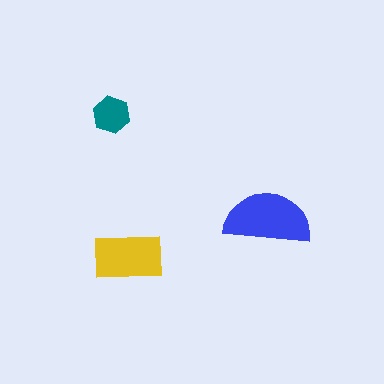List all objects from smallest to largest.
The teal hexagon, the yellow rectangle, the blue semicircle.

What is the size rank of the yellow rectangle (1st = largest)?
2nd.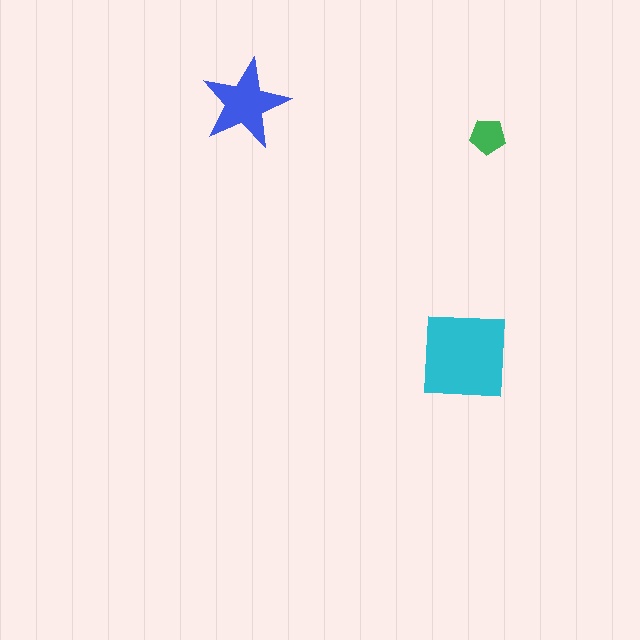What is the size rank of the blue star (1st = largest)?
2nd.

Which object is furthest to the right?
The green pentagon is rightmost.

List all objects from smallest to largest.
The green pentagon, the blue star, the cyan square.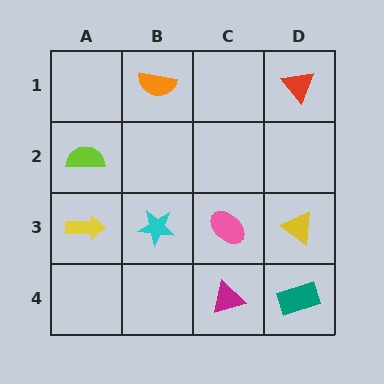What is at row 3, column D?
A yellow triangle.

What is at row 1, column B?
An orange semicircle.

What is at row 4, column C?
A magenta triangle.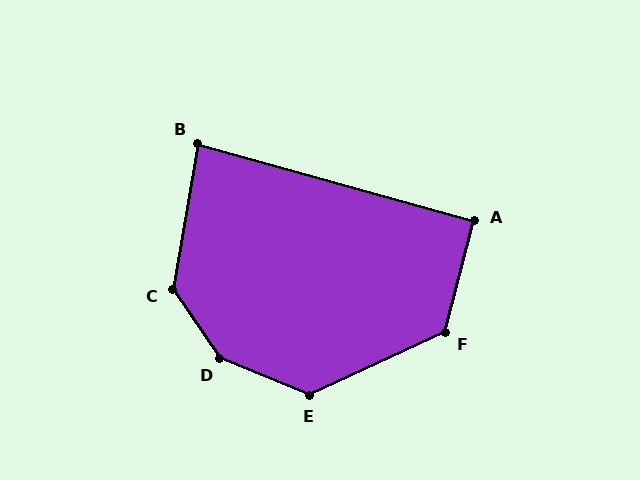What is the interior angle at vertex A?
Approximately 91 degrees (approximately right).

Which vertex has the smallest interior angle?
B, at approximately 84 degrees.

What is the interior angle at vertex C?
Approximately 136 degrees (obtuse).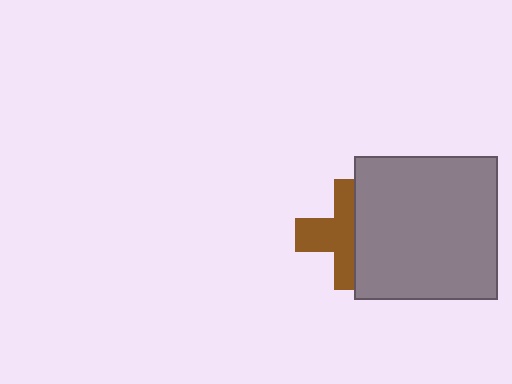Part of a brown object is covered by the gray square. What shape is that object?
It is a cross.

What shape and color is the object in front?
The object in front is a gray square.